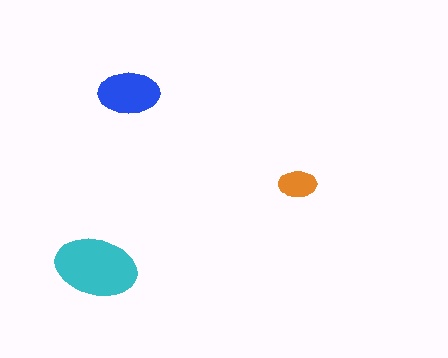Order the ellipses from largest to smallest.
the cyan one, the blue one, the orange one.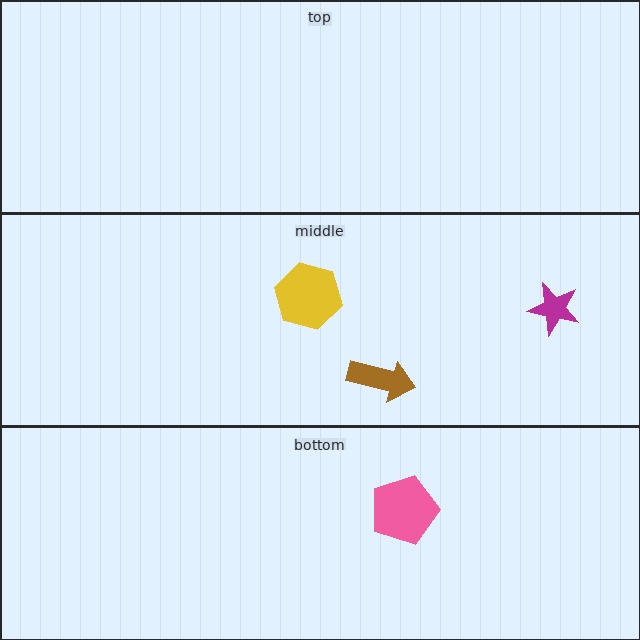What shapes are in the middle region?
The yellow hexagon, the magenta star, the brown arrow.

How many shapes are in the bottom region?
1.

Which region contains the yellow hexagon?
The middle region.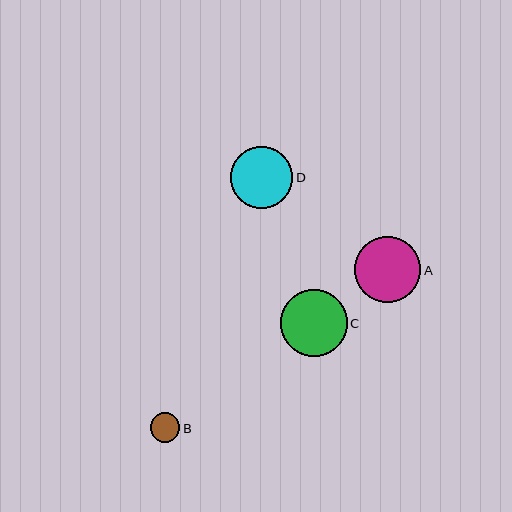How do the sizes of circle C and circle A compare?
Circle C and circle A are approximately the same size.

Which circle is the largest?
Circle C is the largest with a size of approximately 67 pixels.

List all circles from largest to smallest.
From largest to smallest: C, A, D, B.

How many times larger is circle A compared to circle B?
Circle A is approximately 2.2 times the size of circle B.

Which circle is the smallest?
Circle B is the smallest with a size of approximately 30 pixels.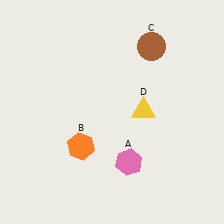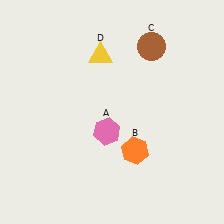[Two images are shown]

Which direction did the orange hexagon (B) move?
The orange hexagon (B) moved right.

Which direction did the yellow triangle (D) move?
The yellow triangle (D) moved up.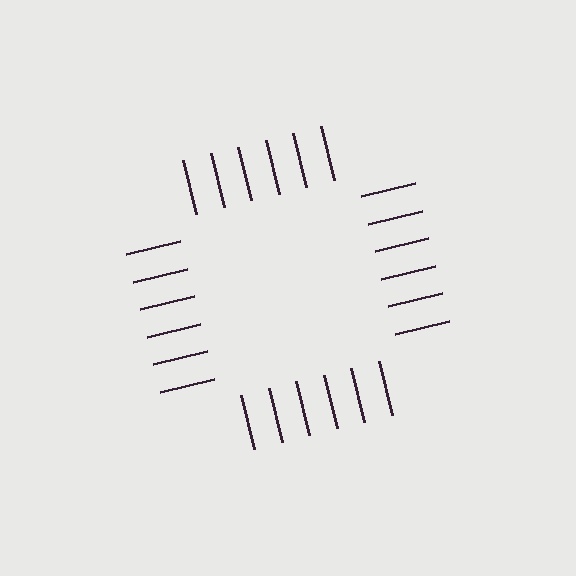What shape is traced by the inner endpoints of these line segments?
An illusory square — the line segments terminate on its edges but no continuous stroke is drawn.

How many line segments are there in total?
24 — 6 along each of the 4 edges.